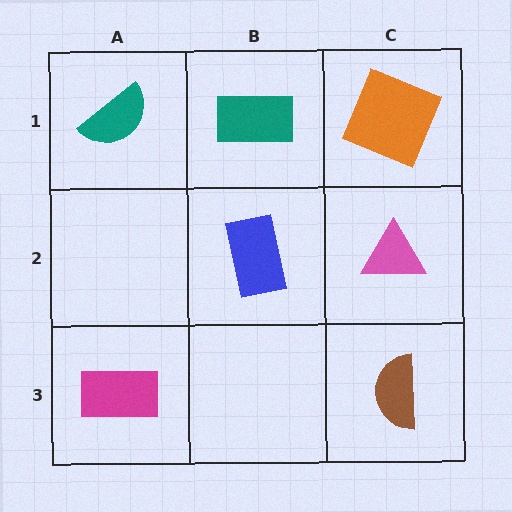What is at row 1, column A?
A teal semicircle.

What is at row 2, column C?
A pink triangle.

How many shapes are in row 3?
2 shapes.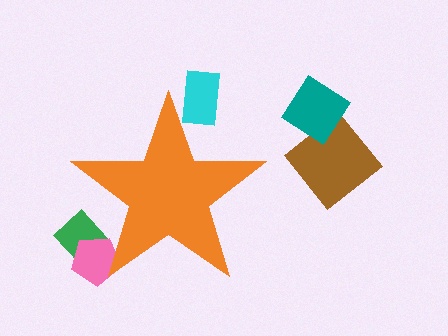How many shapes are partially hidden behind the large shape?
3 shapes are partially hidden.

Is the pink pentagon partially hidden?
Yes, the pink pentagon is partially hidden behind the orange star.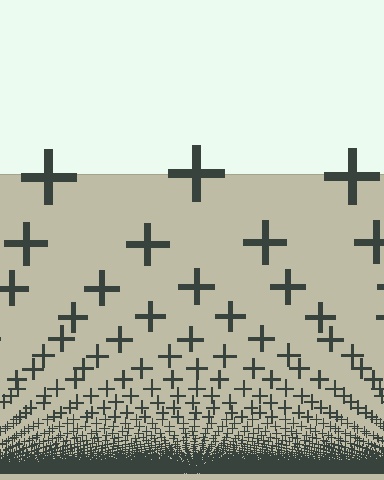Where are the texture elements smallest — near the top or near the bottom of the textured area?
Near the bottom.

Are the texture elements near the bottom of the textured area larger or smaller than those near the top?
Smaller. The gradient is inverted — elements near the bottom are smaller and denser.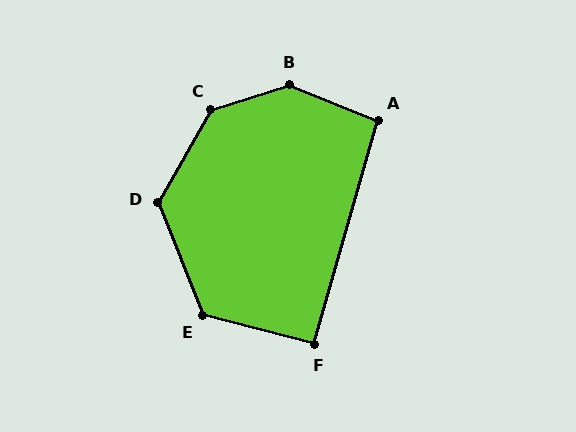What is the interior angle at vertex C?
Approximately 138 degrees (obtuse).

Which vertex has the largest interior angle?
B, at approximately 140 degrees.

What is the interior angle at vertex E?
Approximately 126 degrees (obtuse).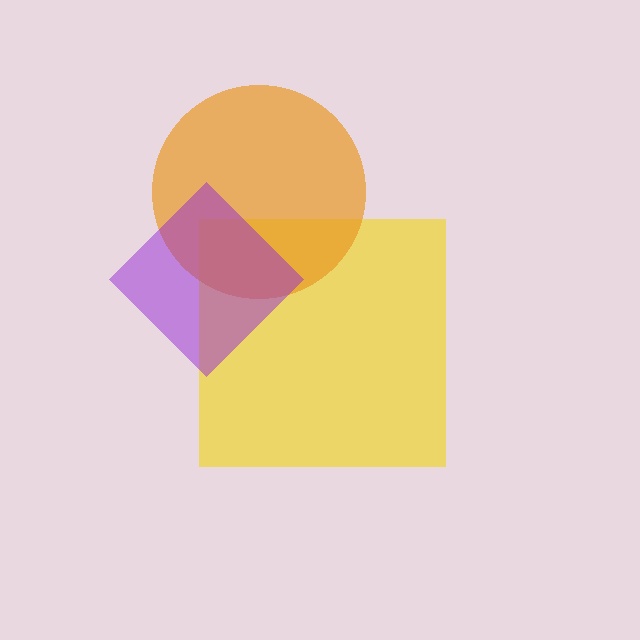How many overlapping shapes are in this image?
There are 3 overlapping shapes in the image.